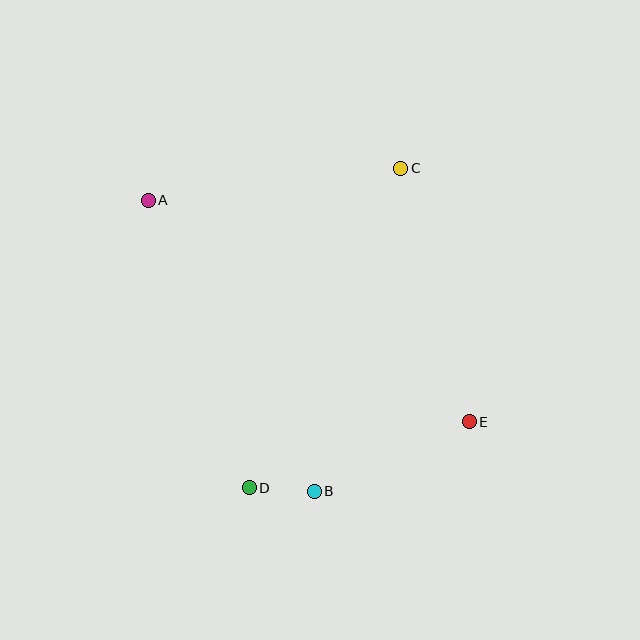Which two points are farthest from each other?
Points A and E are farthest from each other.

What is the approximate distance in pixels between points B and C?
The distance between B and C is approximately 335 pixels.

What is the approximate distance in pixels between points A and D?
The distance between A and D is approximately 305 pixels.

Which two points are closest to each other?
Points B and D are closest to each other.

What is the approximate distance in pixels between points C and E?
The distance between C and E is approximately 263 pixels.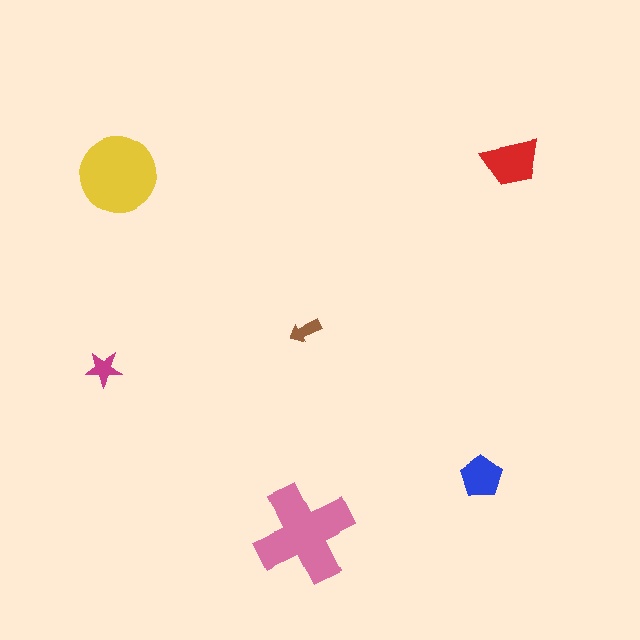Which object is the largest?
The pink cross.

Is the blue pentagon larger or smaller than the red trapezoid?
Smaller.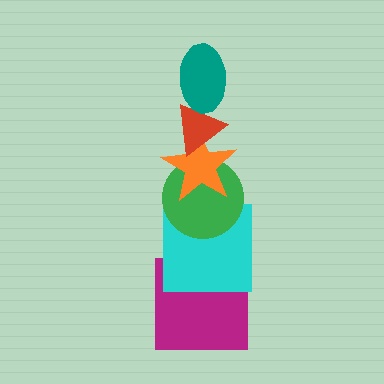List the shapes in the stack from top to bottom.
From top to bottom: the teal ellipse, the red triangle, the orange star, the green circle, the cyan square, the magenta square.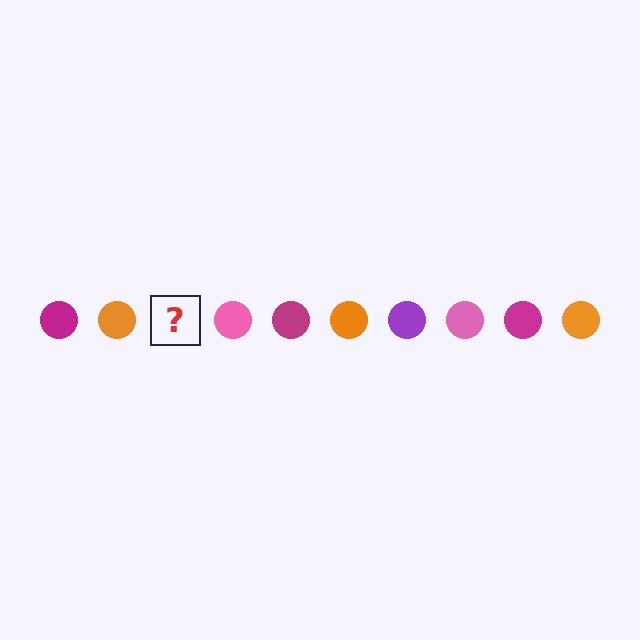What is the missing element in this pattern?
The missing element is a purple circle.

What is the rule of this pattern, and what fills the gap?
The rule is that the pattern cycles through magenta, orange, purple, pink circles. The gap should be filled with a purple circle.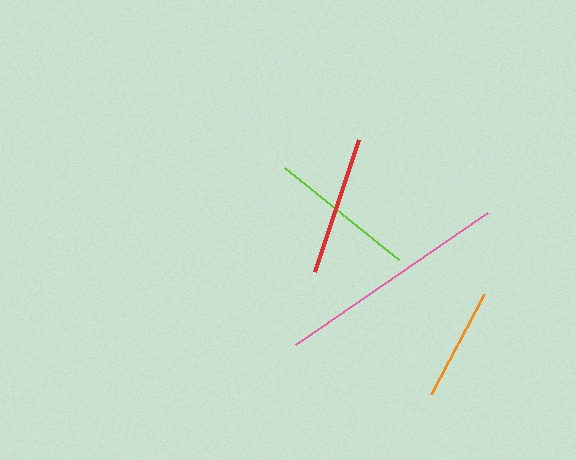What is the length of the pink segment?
The pink segment is approximately 233 pixels long.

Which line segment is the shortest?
The orange line is the shortest at approximately 113 pixels.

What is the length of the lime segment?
The lime segment is approximately 146 pixels long.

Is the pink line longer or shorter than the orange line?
The pink line is longer than the orange line.